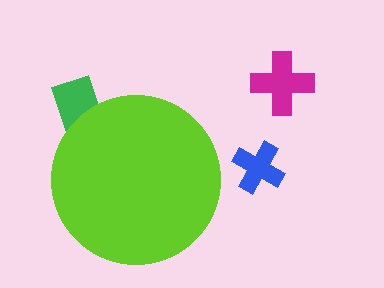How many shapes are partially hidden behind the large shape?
1 shape is partially hidden.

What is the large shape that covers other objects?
A lime circle.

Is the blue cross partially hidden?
No, the blue cross is fully visible.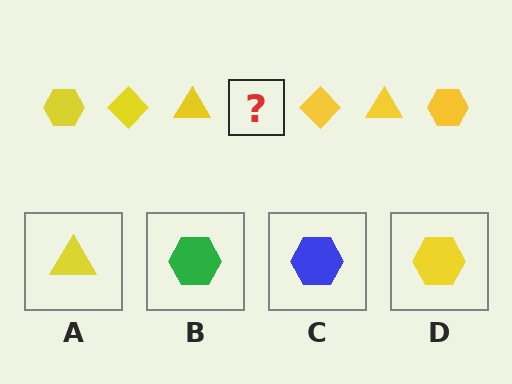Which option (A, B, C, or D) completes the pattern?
D.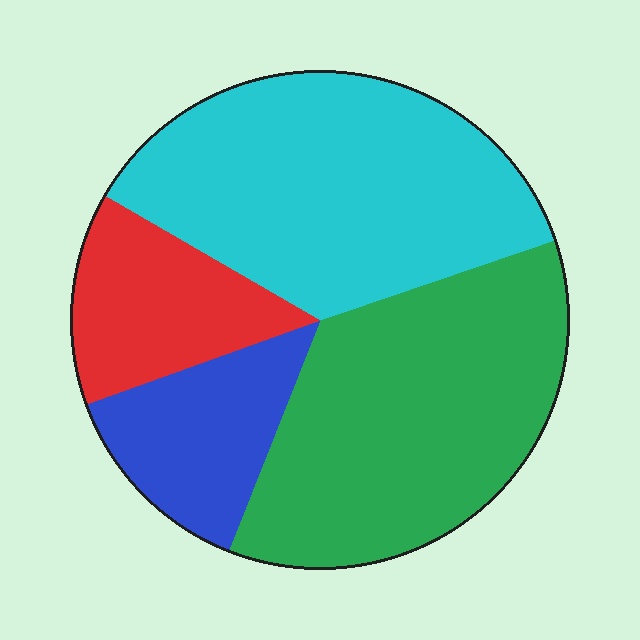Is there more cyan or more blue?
Cyan.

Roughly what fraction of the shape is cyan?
Cyan covers roughly 35% of the shape.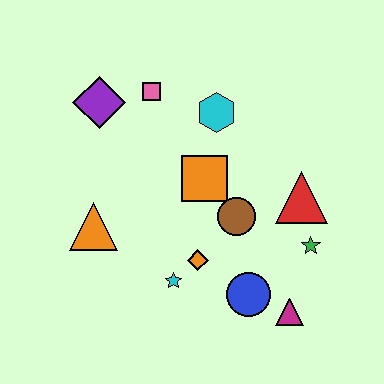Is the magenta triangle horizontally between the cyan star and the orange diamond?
No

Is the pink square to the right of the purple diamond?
Yes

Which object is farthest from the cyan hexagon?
The magenta triangle is farthest from the cyan hexagon.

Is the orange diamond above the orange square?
No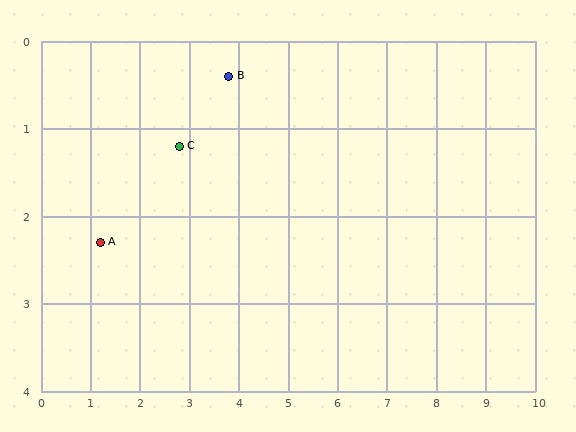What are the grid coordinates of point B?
Point B is at approximately (3.8, 0.4).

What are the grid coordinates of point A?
Point A is at approximately (1.2, 2.3).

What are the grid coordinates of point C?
Point C is at approximately (2.8, 1.2).